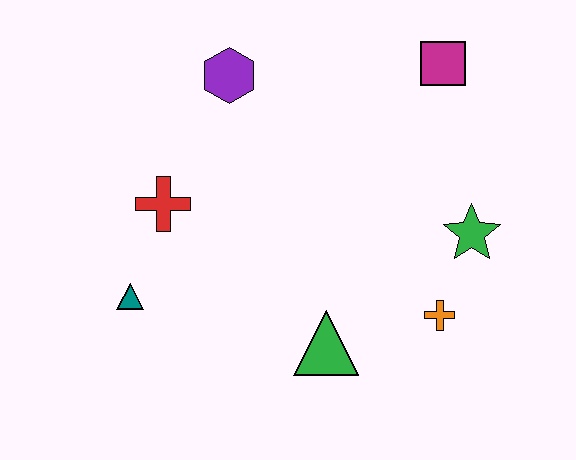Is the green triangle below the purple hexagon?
Yes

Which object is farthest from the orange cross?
The purple hexagon is farthest from the orange cross.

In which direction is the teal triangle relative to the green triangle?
The teal triangle is to the left of the green triangle.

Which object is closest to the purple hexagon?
The red cross is closest to the purple hexagon.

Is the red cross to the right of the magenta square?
No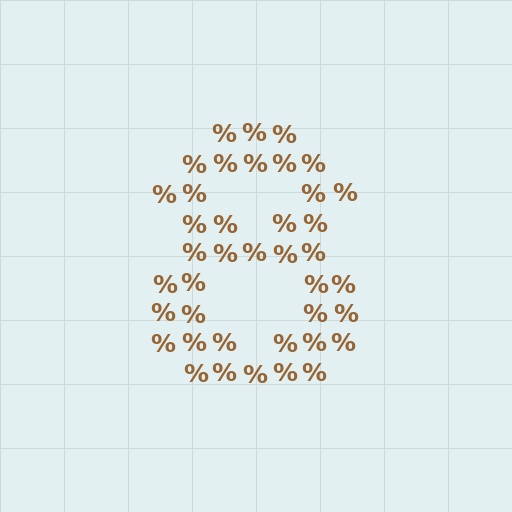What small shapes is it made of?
It is made of small percent signs.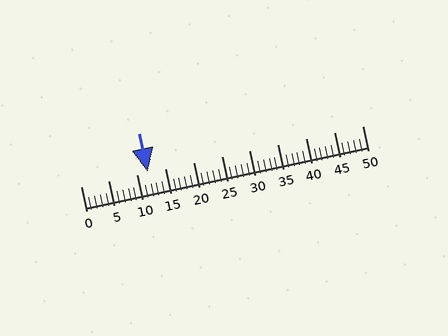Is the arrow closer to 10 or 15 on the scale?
The arrow is closer to 10.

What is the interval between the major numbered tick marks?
The major tick marks are spaced 5 units apart.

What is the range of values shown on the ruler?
The ruler shows values from 0 to 50.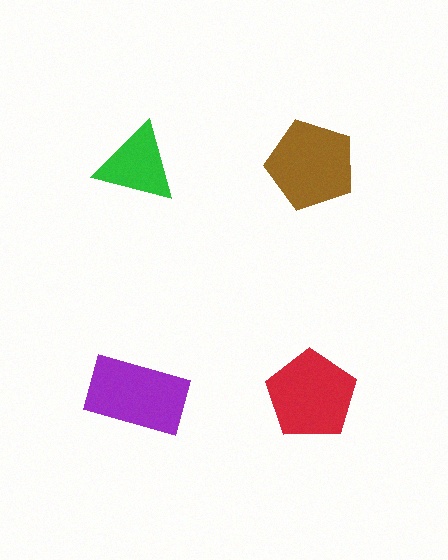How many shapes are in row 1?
2 shapes.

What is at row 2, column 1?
A purple rectangle.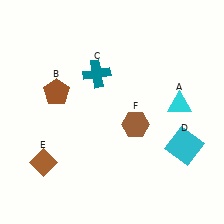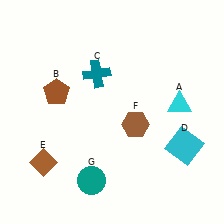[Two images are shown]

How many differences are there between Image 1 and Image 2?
There is 1 difference between the two images.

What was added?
A teal circle (G) was added in Image 2.